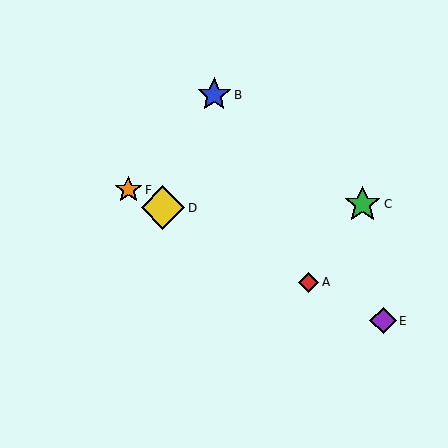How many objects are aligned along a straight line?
4 objects (A, D, E, F) are aligned along a straight line.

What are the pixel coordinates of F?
Object F is at (128, 190).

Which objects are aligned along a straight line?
Objects A, D, E, F are aligned along a straight line.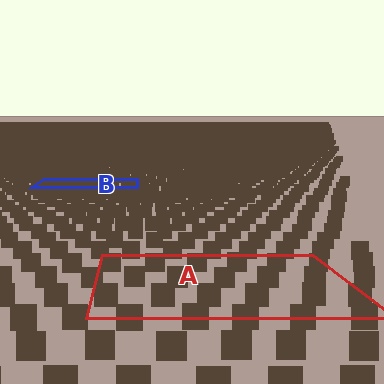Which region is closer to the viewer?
Region A is closer. The texture elements there are larger and more spread out.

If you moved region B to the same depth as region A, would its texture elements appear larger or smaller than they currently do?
They would appear larger. At a closer depth, the same texture elements are projected at a bigger on-screen size.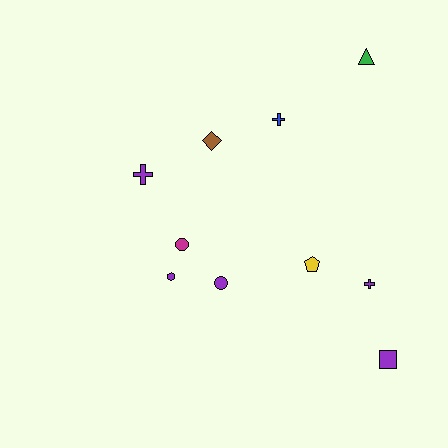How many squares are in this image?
There is 1 square.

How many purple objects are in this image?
There are 5 purple objects.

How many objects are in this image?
There are 10 objects.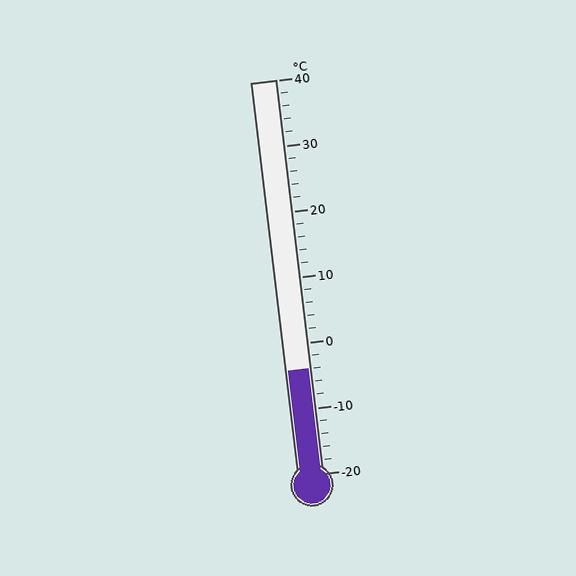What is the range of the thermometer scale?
The thermometer scale ranges from -20°C to 40°C.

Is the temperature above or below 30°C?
The temperature is below 30°C.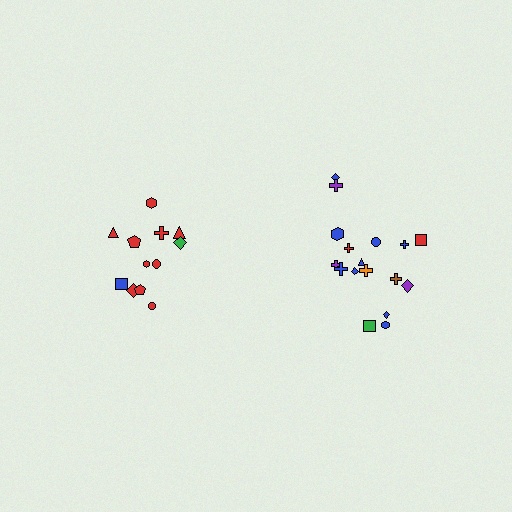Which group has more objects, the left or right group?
The right group.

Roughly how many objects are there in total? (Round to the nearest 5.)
Roughly 30 objects in total.